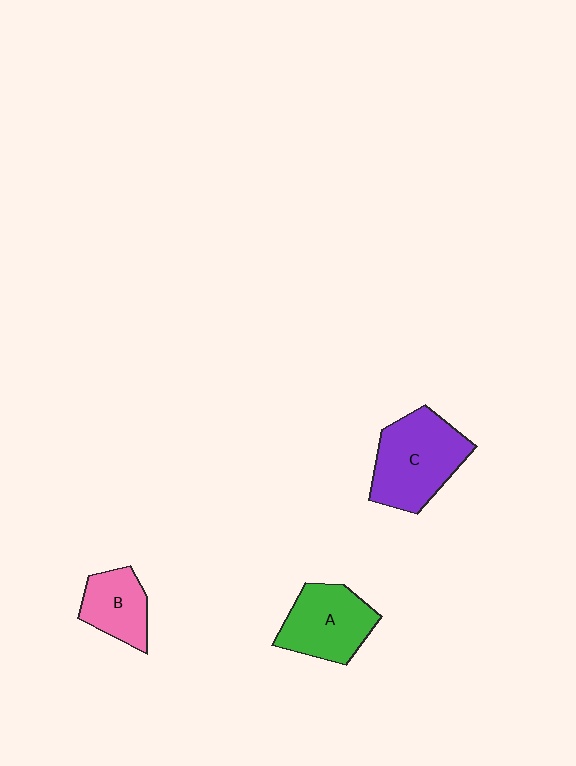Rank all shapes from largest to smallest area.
From largest to smallest: C (purple), A (green), B (pink).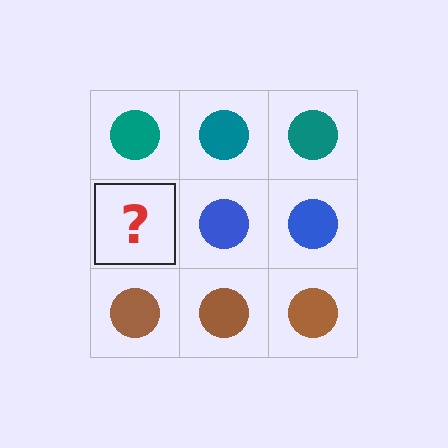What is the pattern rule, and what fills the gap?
The rule is that each row has a consistent color. The gap should be filled with a blue circle.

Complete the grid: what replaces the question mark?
The question mark should be replaced with a blue circle.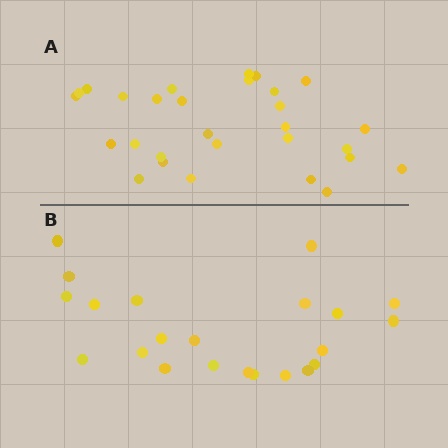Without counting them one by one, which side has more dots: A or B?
Region A (the top region) has more dots.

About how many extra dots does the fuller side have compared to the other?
Region A has roughly 8 or so more dots than region B.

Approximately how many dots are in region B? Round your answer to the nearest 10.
About 20 dots. (The exact count is 22, which rounds to 20.)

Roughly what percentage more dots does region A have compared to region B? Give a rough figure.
About 30% more.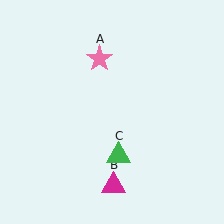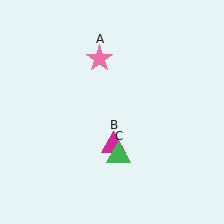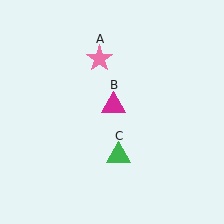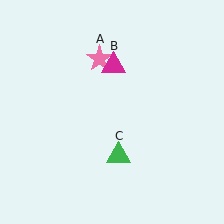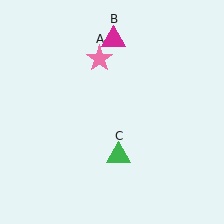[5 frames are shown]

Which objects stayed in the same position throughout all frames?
Pink star (object A) and green triangle (object C) remained stationary.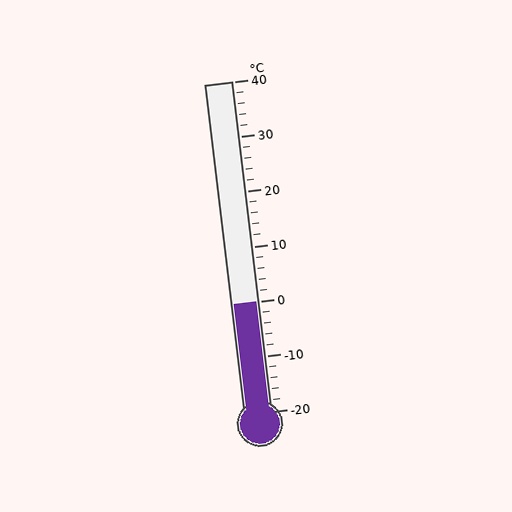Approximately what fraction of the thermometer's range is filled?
The thermometer is filled to approximately 35% of its range.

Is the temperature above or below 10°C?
The temperature is below 10°C.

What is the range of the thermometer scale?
The thermometer scale ranges from -20°C to 40°C.